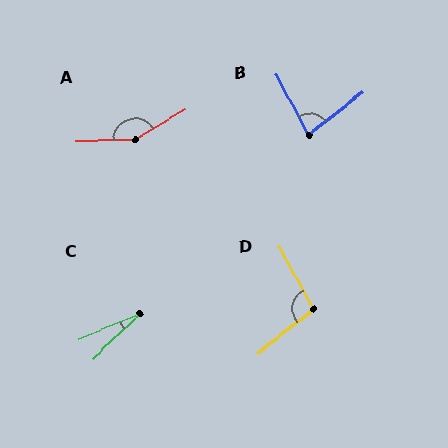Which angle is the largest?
A, at approximately 151 degrees.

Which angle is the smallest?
C, at approximately 21 degrees.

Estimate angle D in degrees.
Approximately 99 degrees.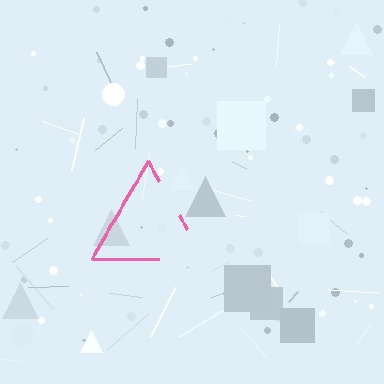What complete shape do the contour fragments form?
The contour fragments form a triangle.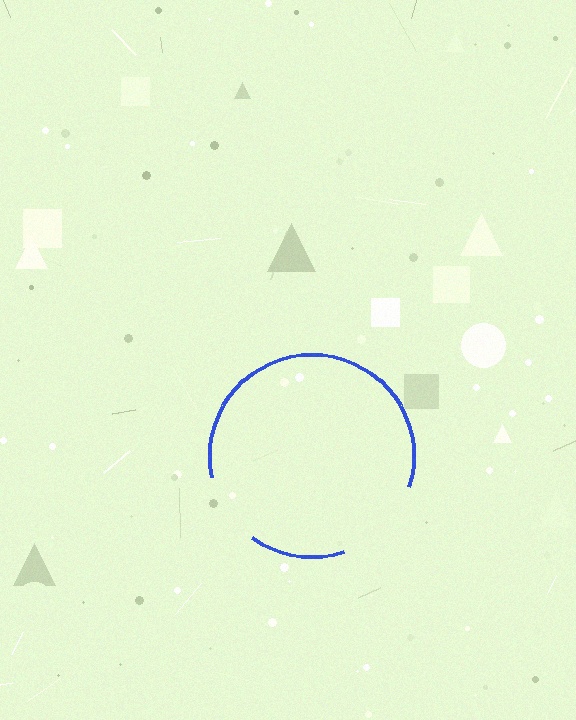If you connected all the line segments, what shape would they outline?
They would outline a circle.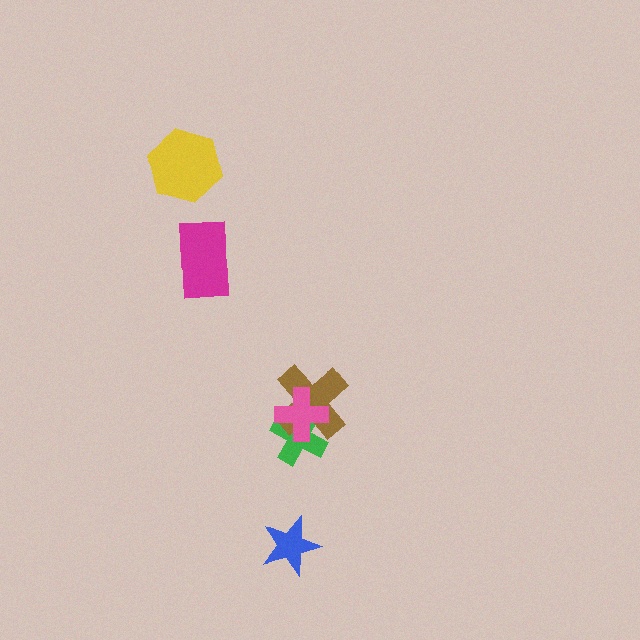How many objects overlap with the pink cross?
2 objects overlap with the pink cross.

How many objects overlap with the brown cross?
2 objects overlap with the brown cross.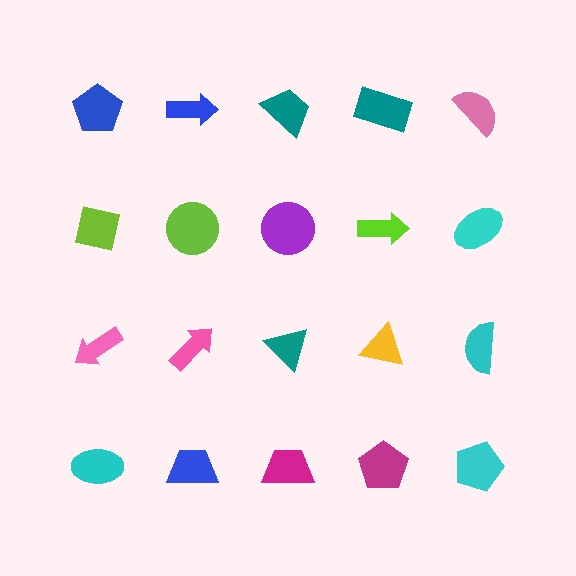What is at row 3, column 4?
A yellow triangle.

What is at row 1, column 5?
A pink semicircle.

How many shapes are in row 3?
5 shapes.